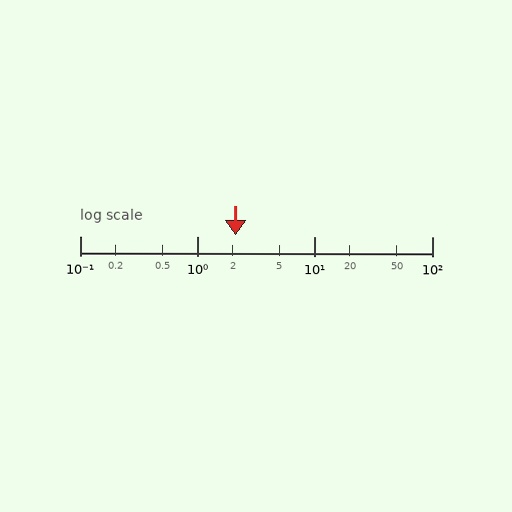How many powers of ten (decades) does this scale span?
The scale spans 3 decades, from 0.1 to 100.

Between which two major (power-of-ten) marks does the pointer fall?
The pointer is between 1 and 10.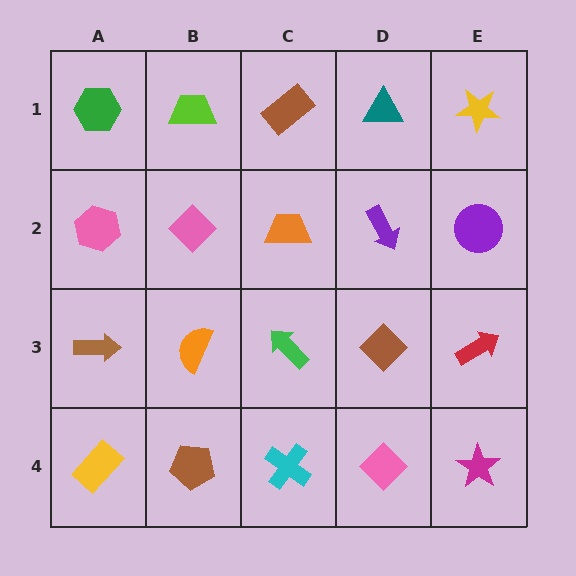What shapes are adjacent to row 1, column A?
A pink hexagon (row 2, column A), a lime trapezoid (row 1, column B).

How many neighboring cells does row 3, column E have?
3.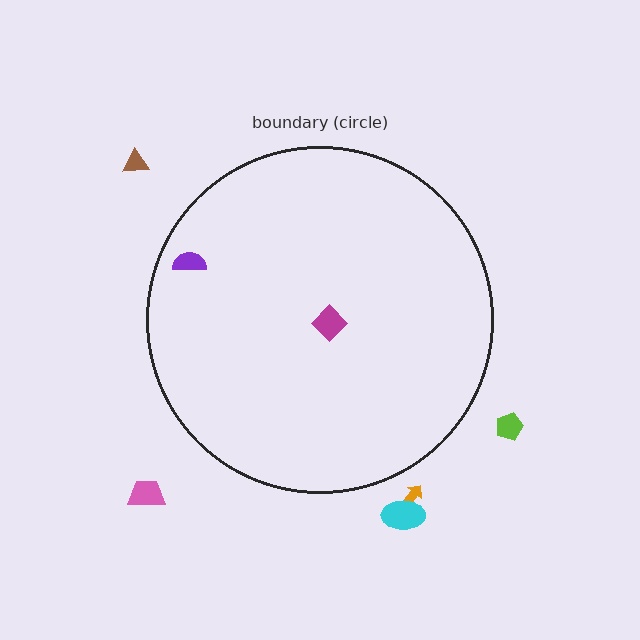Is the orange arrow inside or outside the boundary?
Outside.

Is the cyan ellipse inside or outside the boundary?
Outside.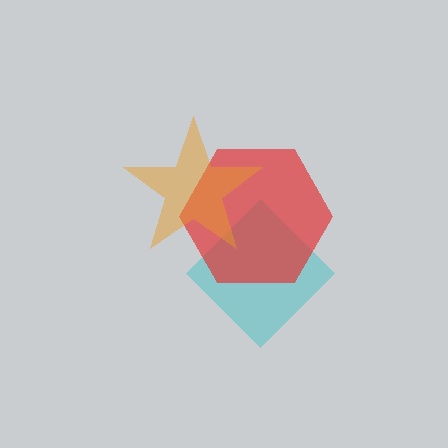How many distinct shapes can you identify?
There are 3 distinct shapes: a cyan diamond, a red hexagon, an orange star.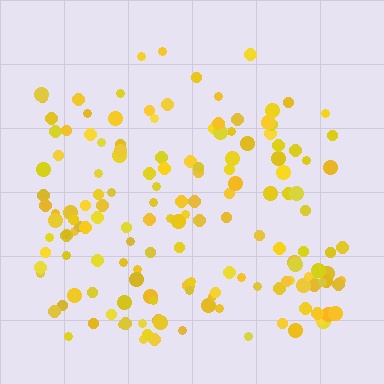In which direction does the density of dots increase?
From top to bottom, with the bottom side densest.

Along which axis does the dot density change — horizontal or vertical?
Vertical.